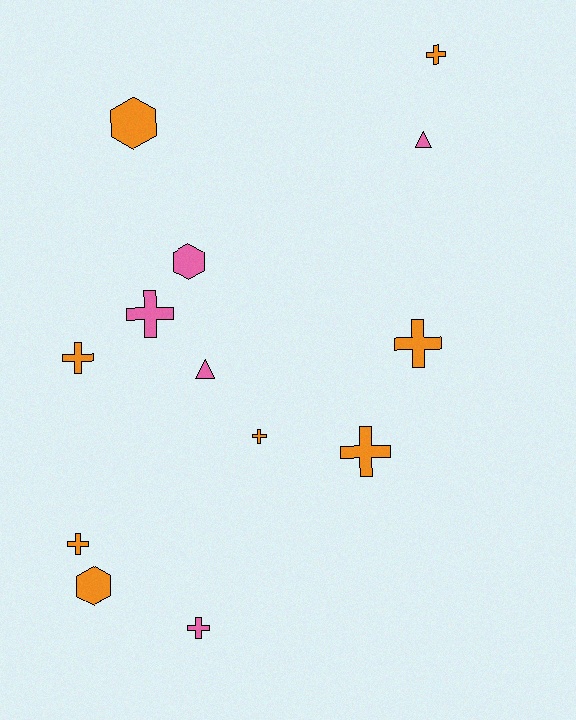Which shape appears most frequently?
Cross, with 8 objects.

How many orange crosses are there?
There are 6 orange crosses.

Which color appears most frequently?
Orange, with 8 objects.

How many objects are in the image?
There are 13 objects.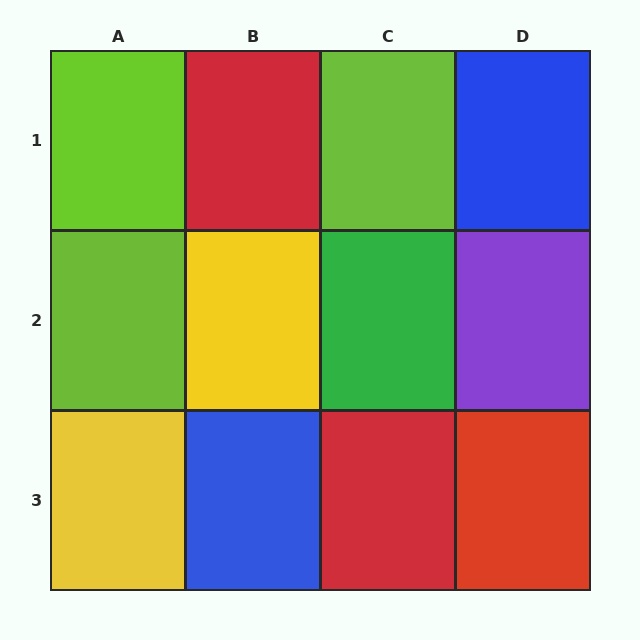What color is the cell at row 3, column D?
Red.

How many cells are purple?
1 cell is purple.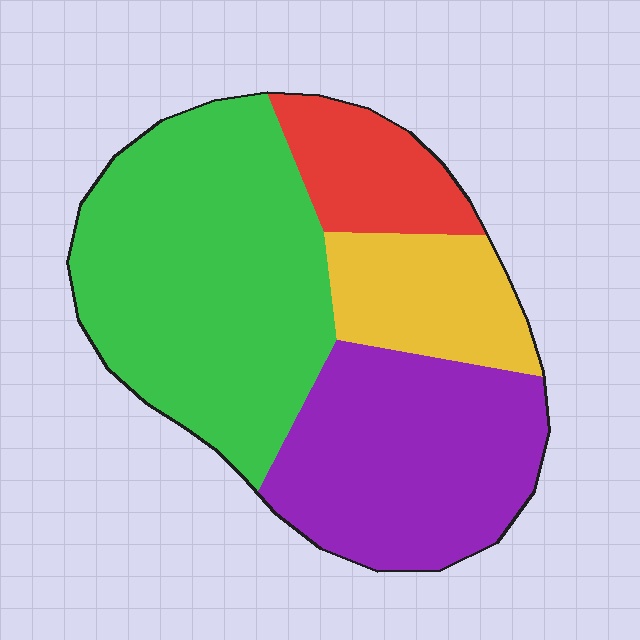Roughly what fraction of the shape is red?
Red takes up about one eighth (1/8) of the shape.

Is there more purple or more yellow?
Purple.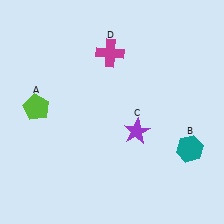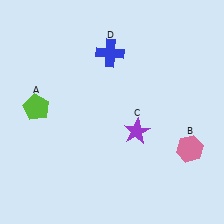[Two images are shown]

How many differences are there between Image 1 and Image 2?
There are 2 differences between the two images.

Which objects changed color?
B changed from teal to pink. D changed from magenta to blue.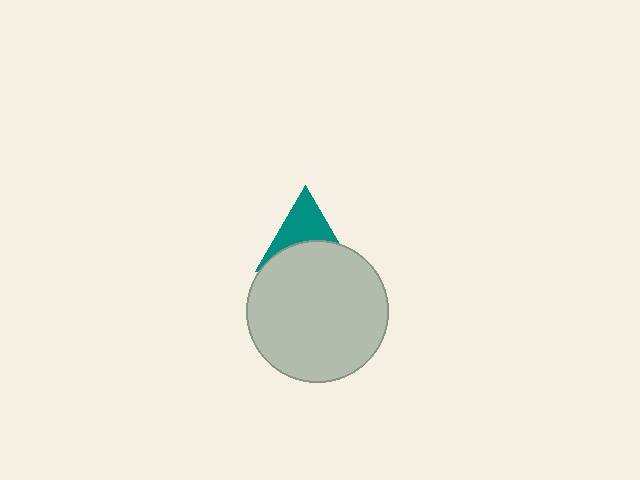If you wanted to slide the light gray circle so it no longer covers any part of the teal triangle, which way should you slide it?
Slide it down — that is the most direct way to separate the two shapes.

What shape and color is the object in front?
The object in front is a light gray circle.